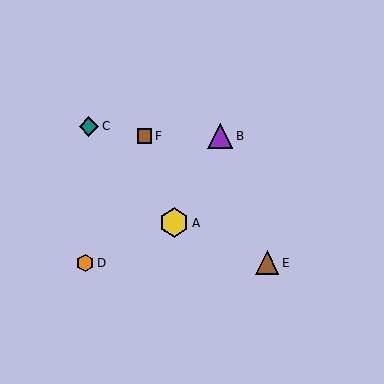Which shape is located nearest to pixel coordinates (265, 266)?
The brown triangle (labeled E) at (267, 263) is nearest to that location.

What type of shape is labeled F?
Shape F is a brown square.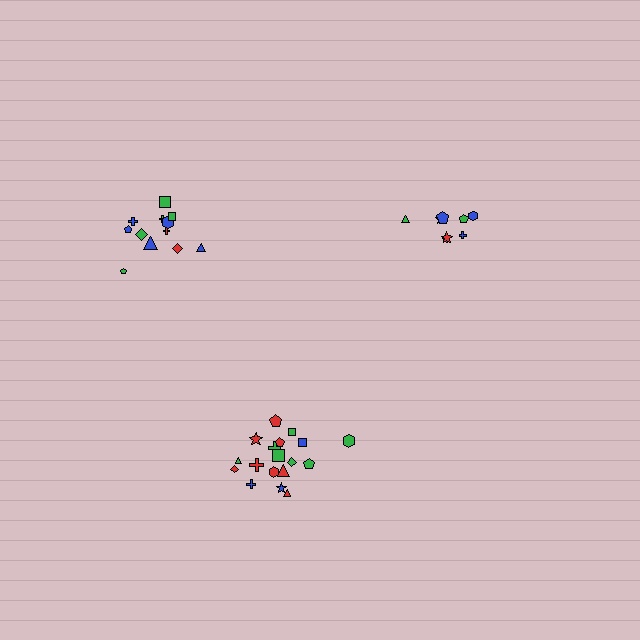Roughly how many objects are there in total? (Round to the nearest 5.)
Roughly 40 objects in total.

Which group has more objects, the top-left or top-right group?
The top-left group.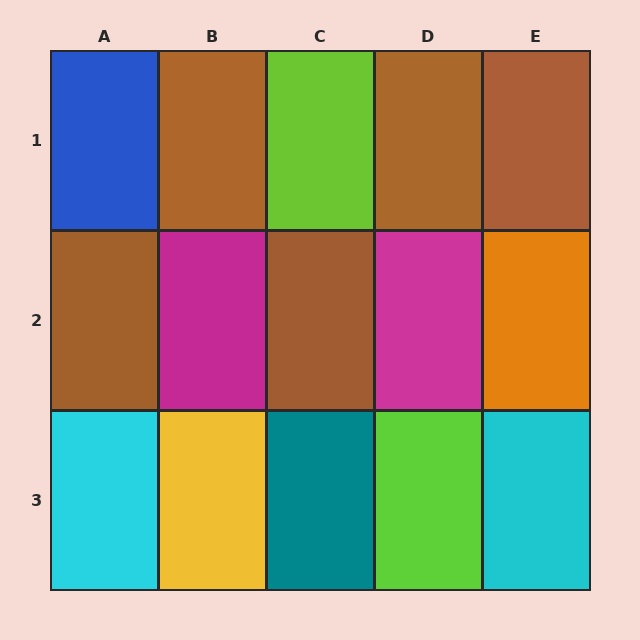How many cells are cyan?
2 cells are cyan.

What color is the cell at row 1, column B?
Brown.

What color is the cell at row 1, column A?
Blue.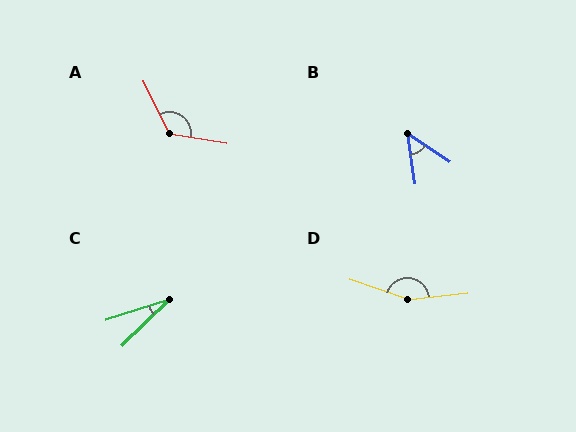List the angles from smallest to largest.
C (26°), B (48°), A (125°), D (155°).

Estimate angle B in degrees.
Approximately 48 degrees.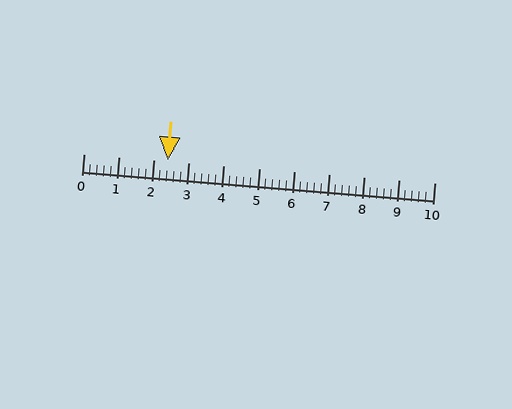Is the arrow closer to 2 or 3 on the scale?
The arrow is closer to 2.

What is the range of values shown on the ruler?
The ruler shows values from 0 to 10.